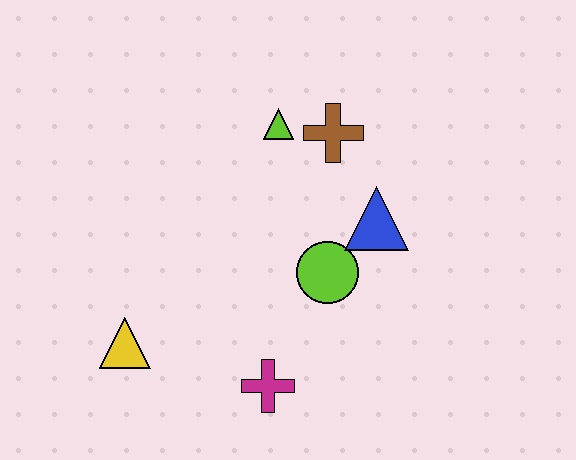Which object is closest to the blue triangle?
The lime circle is closest to the blue triangle.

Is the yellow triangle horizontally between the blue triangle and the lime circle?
No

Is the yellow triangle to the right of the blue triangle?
No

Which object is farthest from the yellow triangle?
The brown cross is farthest from the yellow triangle.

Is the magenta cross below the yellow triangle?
Yes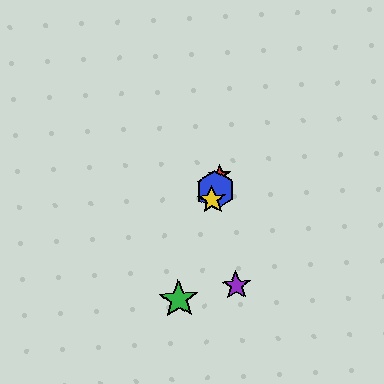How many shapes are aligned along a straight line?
4 shapes (the red star, the blue hexagon, the green star, the yellow star) are aligned along a straight line.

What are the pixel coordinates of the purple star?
The purple star is at (236, 286).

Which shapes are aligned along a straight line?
The red star, the blue hexagon, the green star, the yellow star are aligned along a straight line.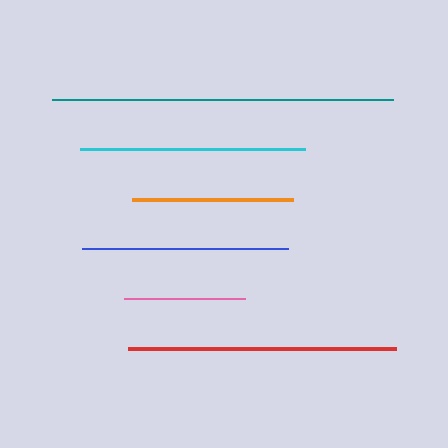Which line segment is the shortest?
The pink line is the shortest at approximately 121 pixels.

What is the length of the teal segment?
The teal segment is approximately 341 pixels long.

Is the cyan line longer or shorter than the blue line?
The cyan line is longer than the blue line.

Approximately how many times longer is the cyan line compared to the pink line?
The cyan line is approximately 1.9 times the length of the pink line.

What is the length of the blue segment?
The blue segment is approximately 206 pixels long.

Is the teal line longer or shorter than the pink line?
The teal line is longer than the pink line.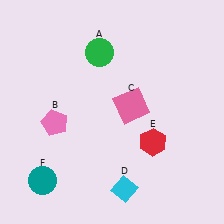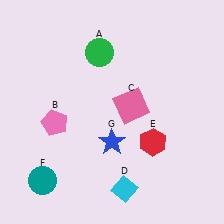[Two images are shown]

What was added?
A blue star (G) was added in Image 2.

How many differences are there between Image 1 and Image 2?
There is 1 difference between the two images.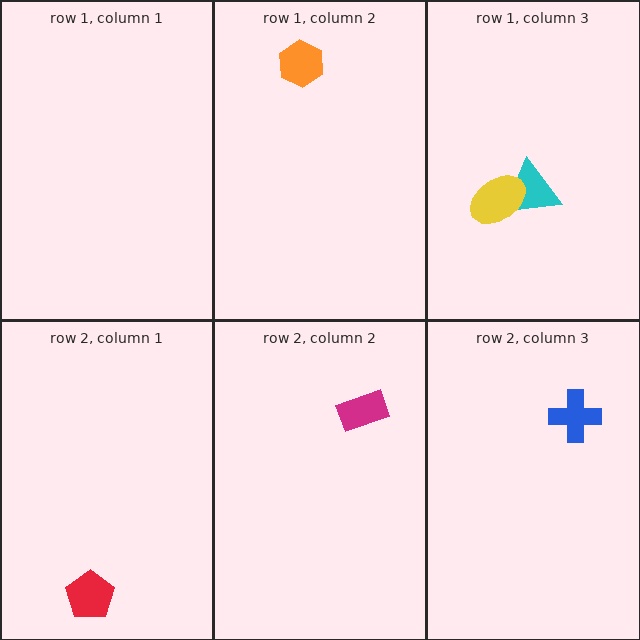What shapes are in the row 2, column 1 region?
The red pentagon.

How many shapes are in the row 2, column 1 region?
1.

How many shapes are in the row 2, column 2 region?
1.